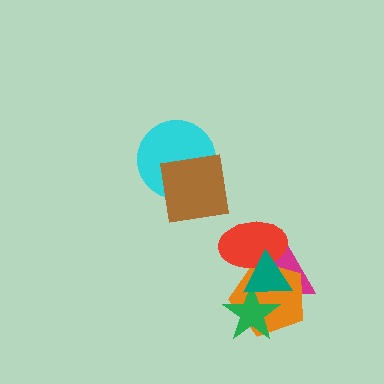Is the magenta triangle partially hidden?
Yes, it is partially covered by another shape.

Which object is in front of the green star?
The teal triangle is in front of the green star.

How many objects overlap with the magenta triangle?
4 objects overlap with the magenta triangle.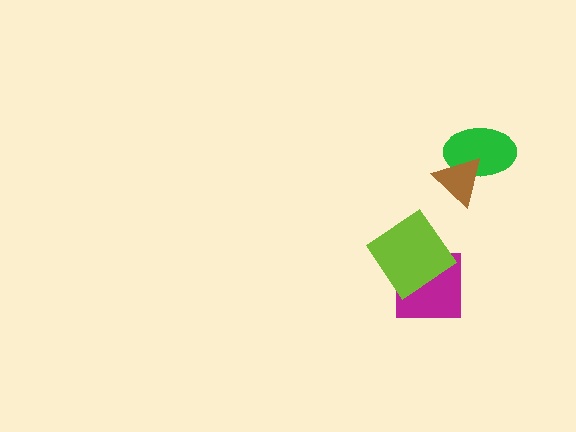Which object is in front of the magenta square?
The lime diamond is in front of the magenta square.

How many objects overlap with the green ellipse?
1 object overlaps with the green ellipse.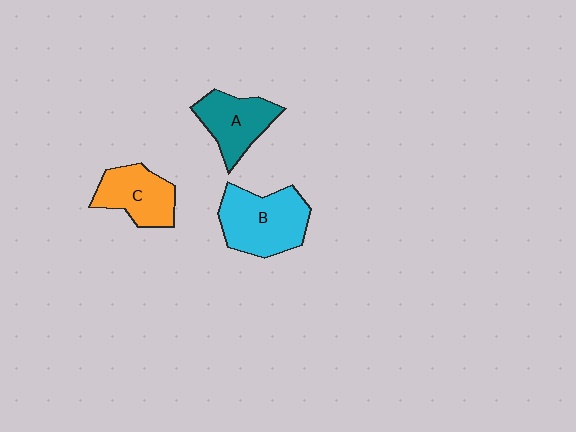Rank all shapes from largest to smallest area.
From largest to smallest: B (cyan), A (teal), C (orange).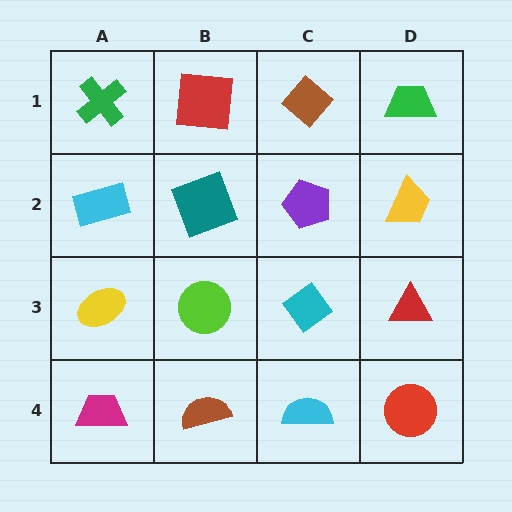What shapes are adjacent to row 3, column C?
A purple pentagon (row 2, column C), a cyan semicircle (row 4, column C), a lime circle (row 3, column B), a red triangle (row 3, column D).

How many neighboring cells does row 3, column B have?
4.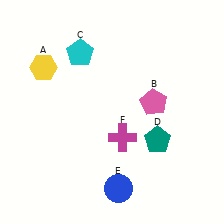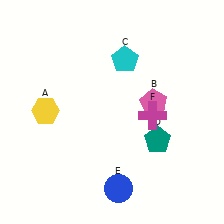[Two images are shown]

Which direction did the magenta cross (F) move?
The magenta cross (F) moved right.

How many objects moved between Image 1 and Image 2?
3 objects moved between the two images.